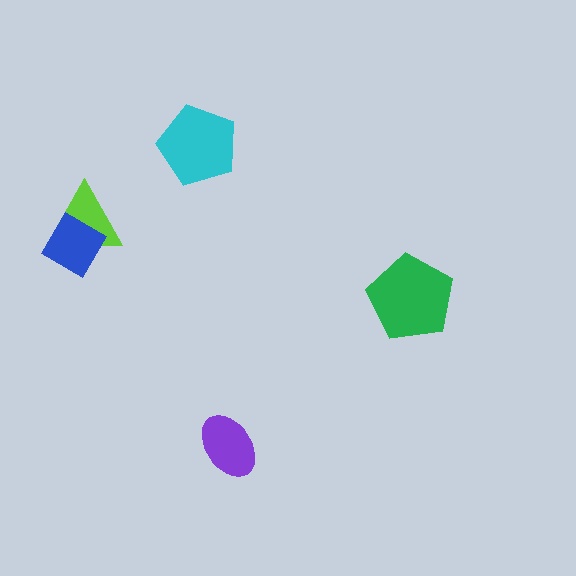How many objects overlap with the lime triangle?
1 object overlaps with the lime triangle.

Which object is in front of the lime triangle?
The blue diamond is in front of the lime triangle.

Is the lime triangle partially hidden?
Yes, it is partially covered by another shape.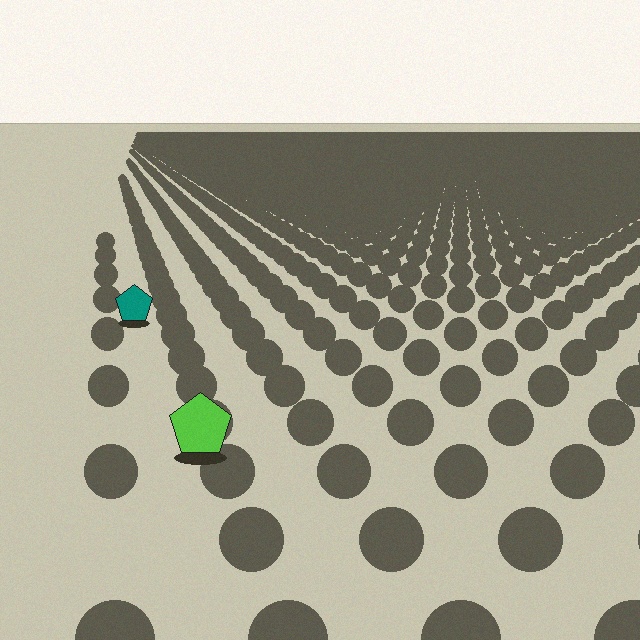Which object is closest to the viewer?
The lime pentagon is closest. The texture marks near it are larger and more spread out.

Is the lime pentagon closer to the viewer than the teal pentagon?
Yes. The lime pentagon is closer — you can tell from the texture gradient: the ground texture is coarser near it.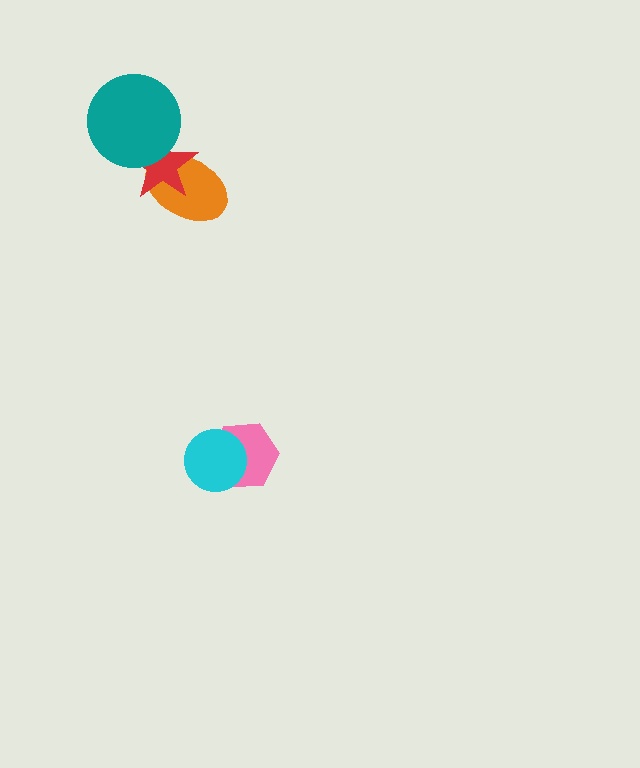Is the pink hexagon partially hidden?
Yes, it is partially covered by another shape.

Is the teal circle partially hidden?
No, no other shape covers it.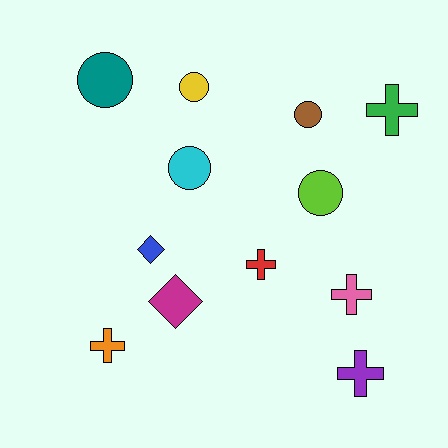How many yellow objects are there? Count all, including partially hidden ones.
There is 1 yellow object.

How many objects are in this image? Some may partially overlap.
There are 12 objects.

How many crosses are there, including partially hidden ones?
There are 5 crosses.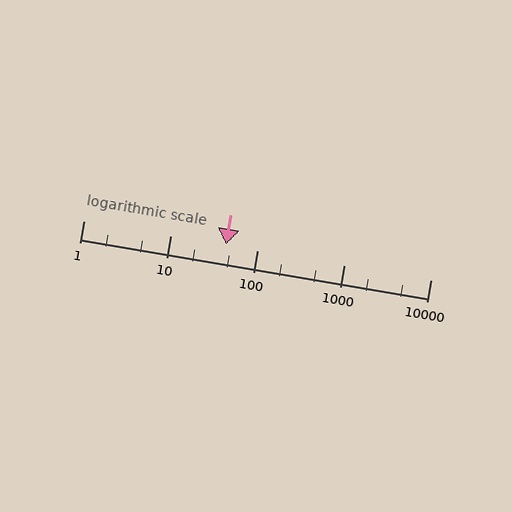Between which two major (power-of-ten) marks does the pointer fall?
The pointer is between 10 and 100.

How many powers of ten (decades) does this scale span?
The scale spans 4 decades, from 1 to 10000.